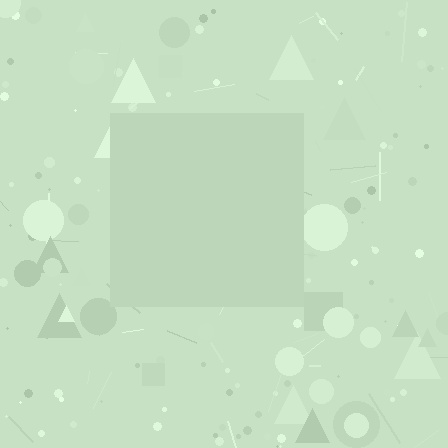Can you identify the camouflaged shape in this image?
The camouflaged shape is a square.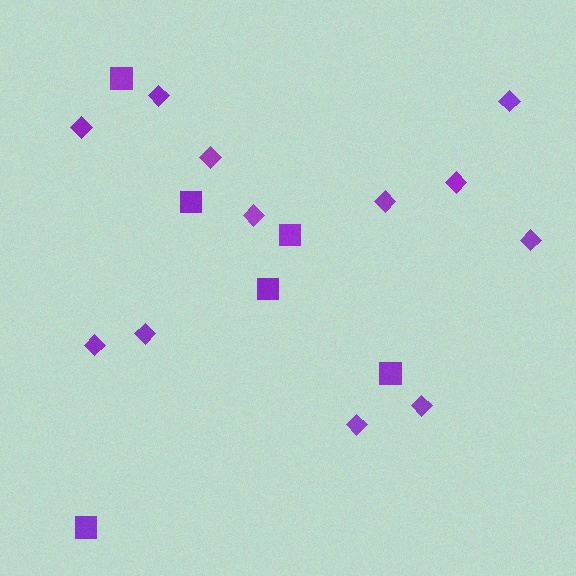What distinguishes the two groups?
There are 2 groups: one group of squares (6) and one group of diamonds (12).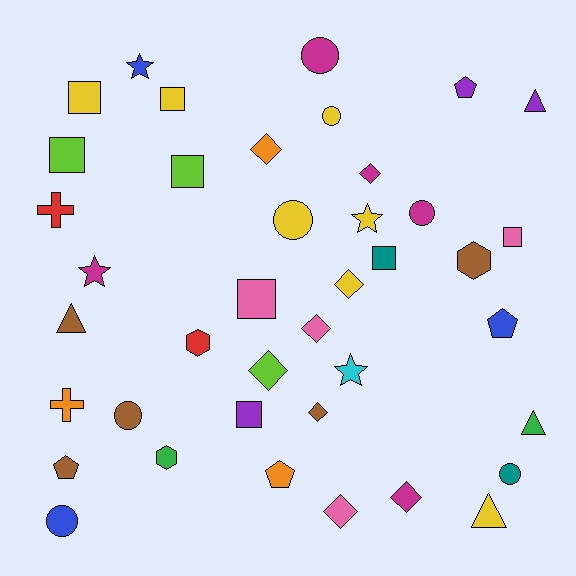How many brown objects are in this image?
There are 5 brown objects.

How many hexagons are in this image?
There are 3 hexagons.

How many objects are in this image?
There are 40 objects.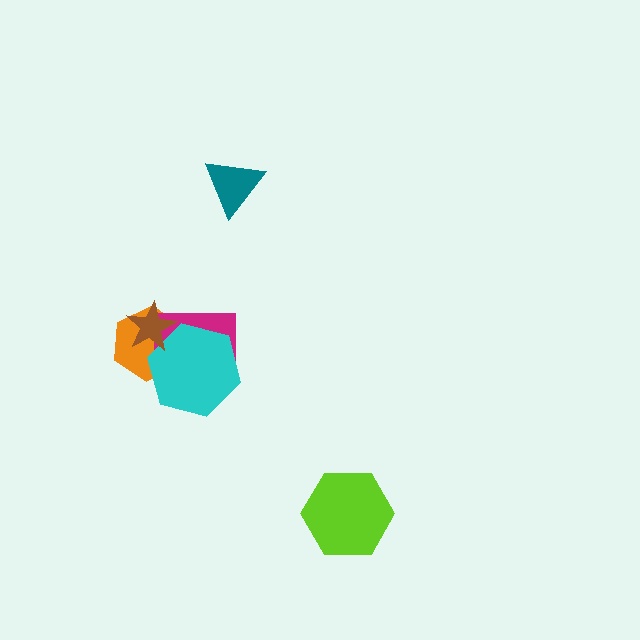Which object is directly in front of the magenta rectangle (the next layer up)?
The cyan hexagon is directly in front of the magenta rectangle.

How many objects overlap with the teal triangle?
0 objects overlap with the teal triangle.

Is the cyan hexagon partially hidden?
Yes, it is partially covered by another shape.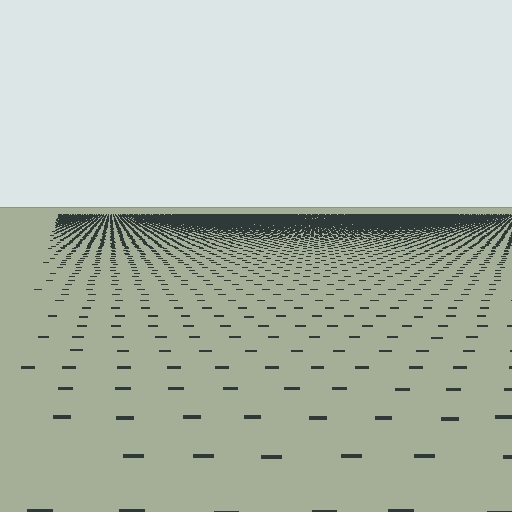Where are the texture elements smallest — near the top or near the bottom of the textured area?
Near the top.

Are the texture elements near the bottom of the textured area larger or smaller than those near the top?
Larger. Near the bottom, elements are closer to the viewer and appear at a bigger on-screen size.